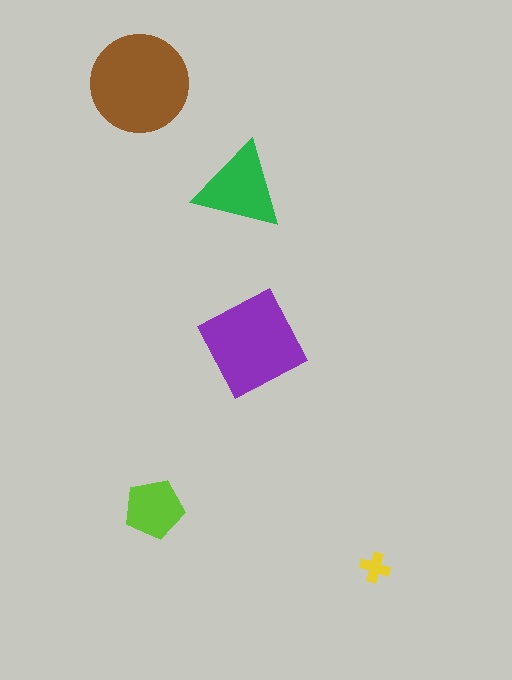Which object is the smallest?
The yellow cross.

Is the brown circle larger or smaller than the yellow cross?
Larger.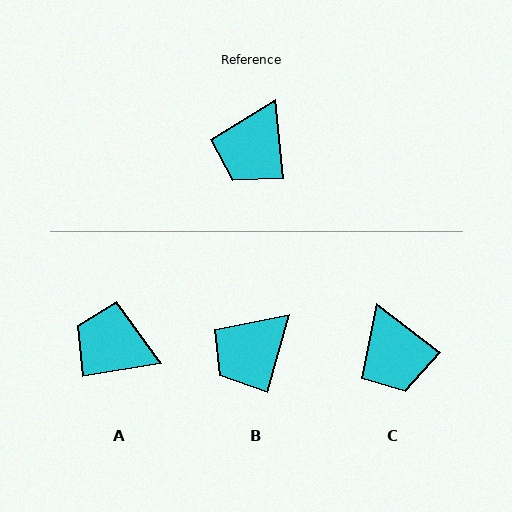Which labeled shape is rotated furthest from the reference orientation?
A, about 86 degrees away.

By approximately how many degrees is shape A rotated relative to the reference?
Approximately 86 degrees clockwise.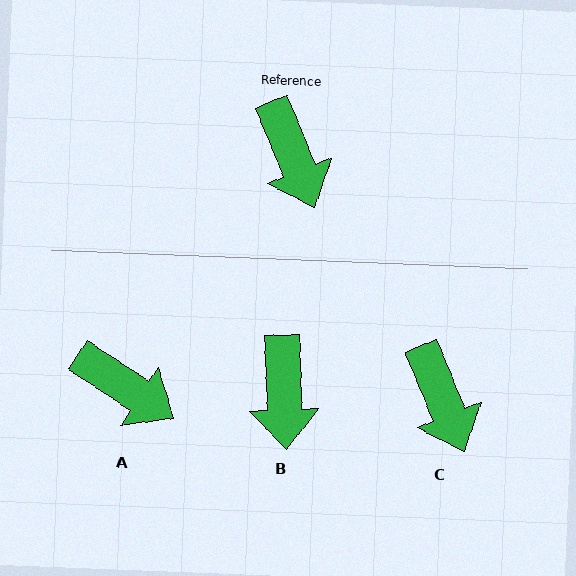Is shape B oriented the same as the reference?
No, it is off by about 20 degrees.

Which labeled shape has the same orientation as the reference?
C.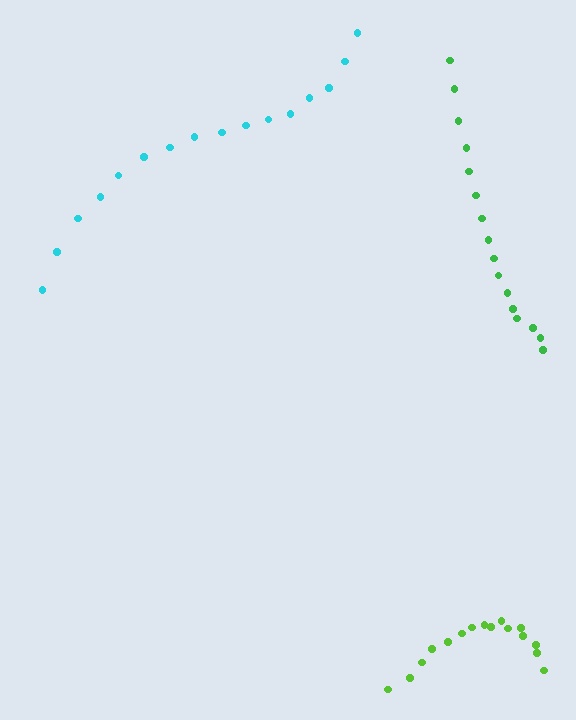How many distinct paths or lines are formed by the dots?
There are 3 distinct paths.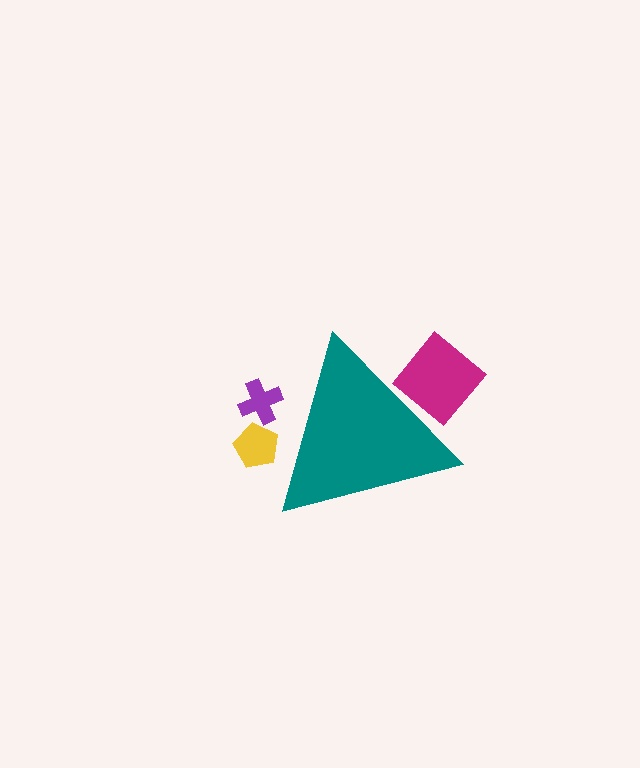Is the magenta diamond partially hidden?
Yes, the magenta diamond is partially hidden behind the teal triangle.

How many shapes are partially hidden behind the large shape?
3 shapes are partially hidden.